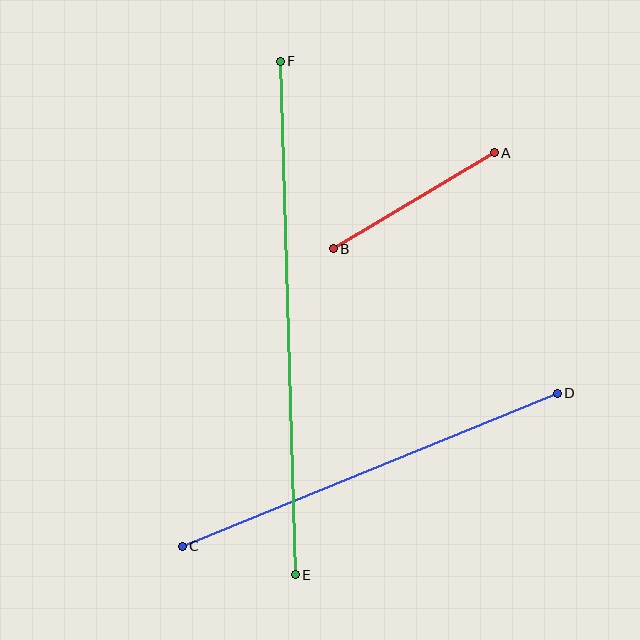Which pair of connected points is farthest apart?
Points E and F are farthest apart.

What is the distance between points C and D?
The distance is approximately 405 pixels.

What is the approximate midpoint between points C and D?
The midpoint is at approximately (370, 470) pixels.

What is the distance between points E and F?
The distance is approximately 514 pixels.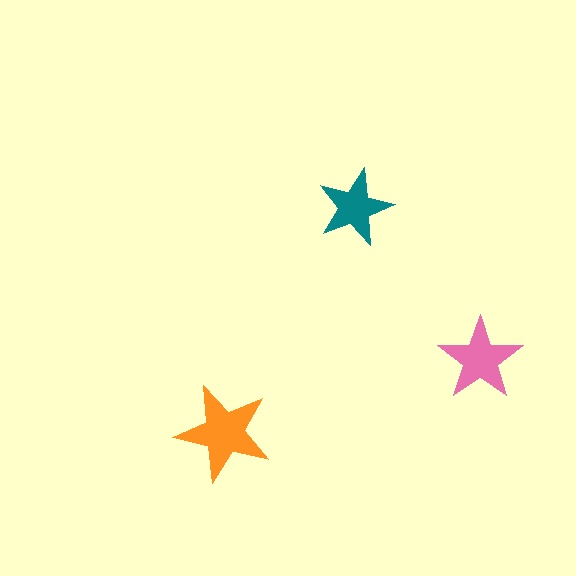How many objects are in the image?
There are 3 objects in the image.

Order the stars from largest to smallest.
the orange one, the pink one, the teal one.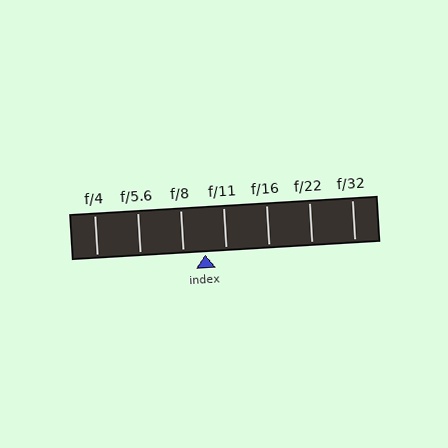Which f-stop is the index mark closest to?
The index mark is closest to f/11.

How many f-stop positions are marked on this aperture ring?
There are 7 f-stop positions marked.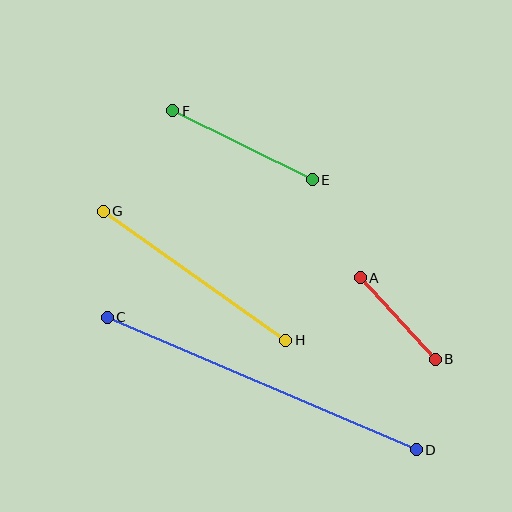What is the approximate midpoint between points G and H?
The midpoint is at approximately (194, 276) pixels.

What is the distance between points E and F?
The distance is approximately 155 pixels.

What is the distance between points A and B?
The distance is approximately 111 pixels.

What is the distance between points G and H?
The distance is approximately 224 pixels.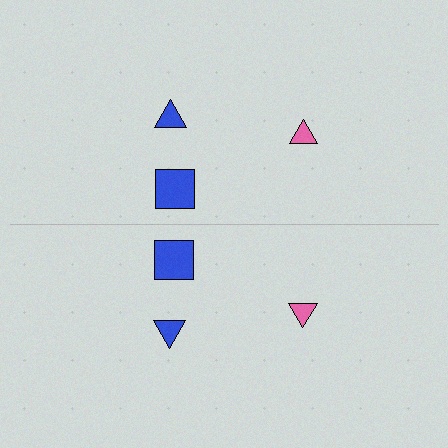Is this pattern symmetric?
Yes, this pattern has bilateral (reflection) symmetry.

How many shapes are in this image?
There are 6 shapes in this image.